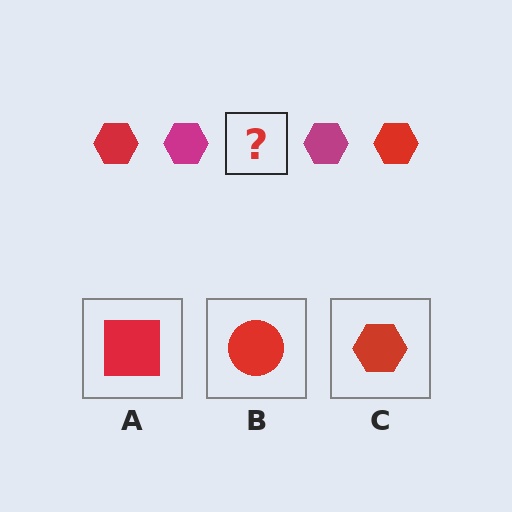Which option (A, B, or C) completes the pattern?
C.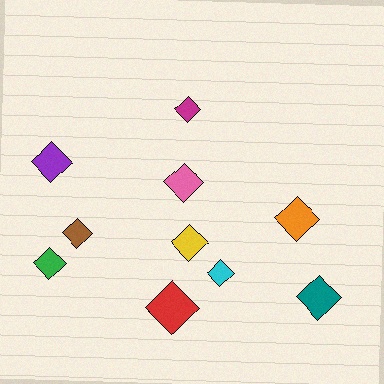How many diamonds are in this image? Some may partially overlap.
There are 10 diamonds.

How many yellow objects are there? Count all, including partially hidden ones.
There is 1 yellow object.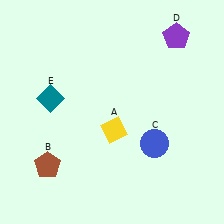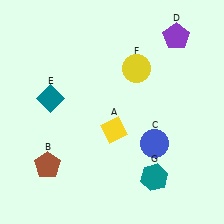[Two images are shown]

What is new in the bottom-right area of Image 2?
A teal hexagon (G) was added in the bottom-right area of Image 2.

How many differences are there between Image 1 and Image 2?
There are 2 differences between the two images.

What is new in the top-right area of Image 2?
A yellow circle (F) was added in the top-right area of Image 2.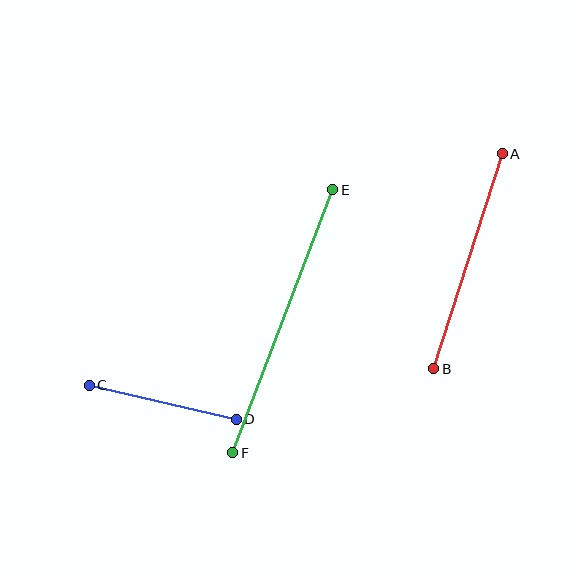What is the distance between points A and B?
The distance is approximately 226 pixels.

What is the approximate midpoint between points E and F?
The midpoint is at approximately (283, 321) pixels.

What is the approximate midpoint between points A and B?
The midpoint is at approximately (468, 261) pixels.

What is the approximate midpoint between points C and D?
The midpoint is at approximately (163, 402) pixels.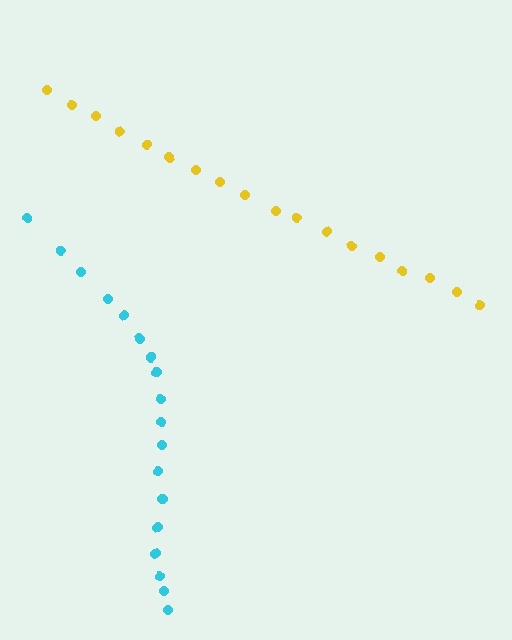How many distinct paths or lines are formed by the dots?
There are 2 distinct paths.